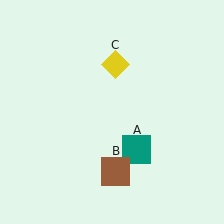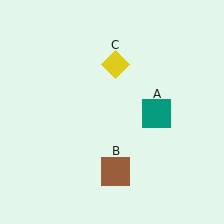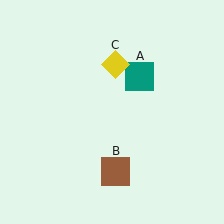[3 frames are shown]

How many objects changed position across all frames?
1 object changed position: teal square (object A).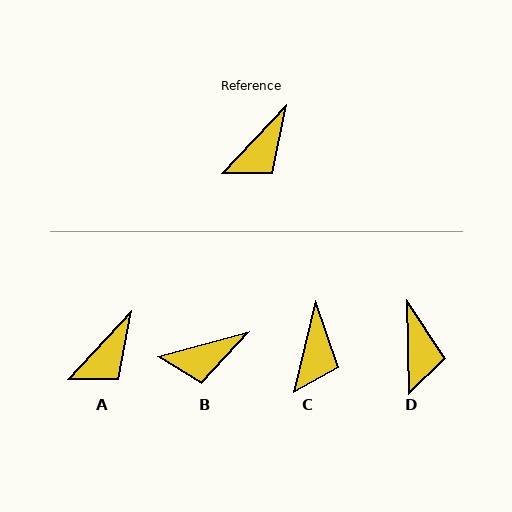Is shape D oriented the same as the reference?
No, it is off by about 44 degrees.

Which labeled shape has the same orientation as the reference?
A.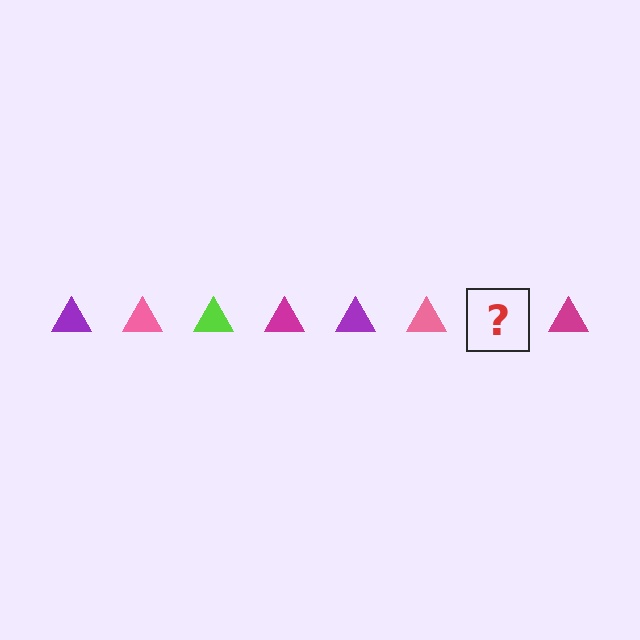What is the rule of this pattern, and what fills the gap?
The rule is that the pattern cycles through purple, pink, lime, magenta triangles. The gap should be filled with a lime triangle.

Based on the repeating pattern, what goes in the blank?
The blank should be a lime triangle.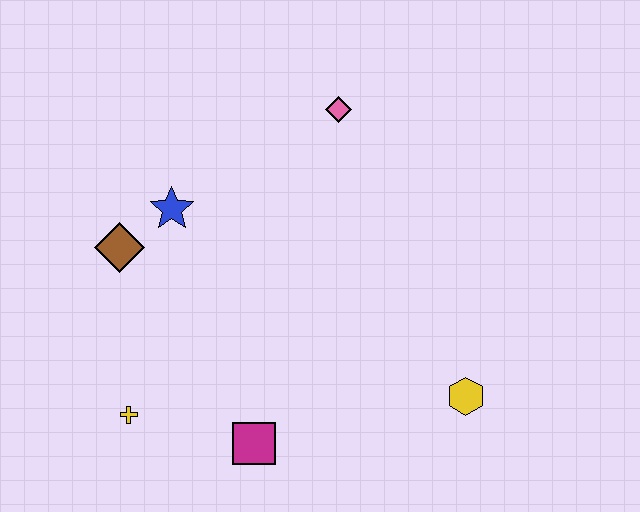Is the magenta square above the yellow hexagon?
No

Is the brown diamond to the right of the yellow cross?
No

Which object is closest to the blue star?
The brown diamond is closest to the blue star.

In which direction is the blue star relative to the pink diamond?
The blue star is to the left of the pink diamond.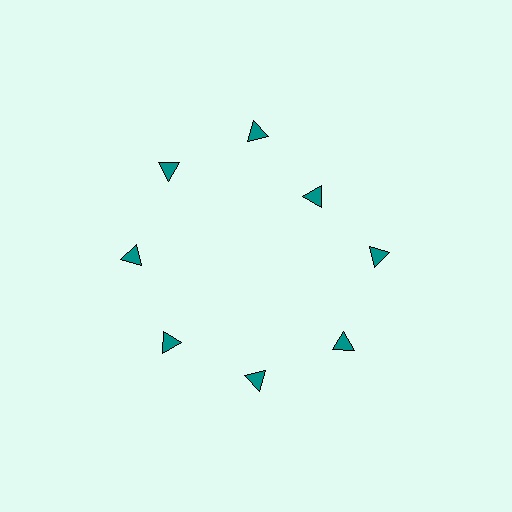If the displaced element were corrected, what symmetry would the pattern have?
It would have 8-fold rotational symmetry — the pattern would map onto itself every 45 degrees.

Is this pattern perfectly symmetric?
No. The 8 teal triangles are arranged in a ring, but one element near the 2 o'clock position is pulled inward toward the center, breaking the 8-fold rotational symmetry.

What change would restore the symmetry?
The symmetry would be restored by moving it outward, back onto the ring so that all 8 triangles sit at equal angles and equal distance from the center.